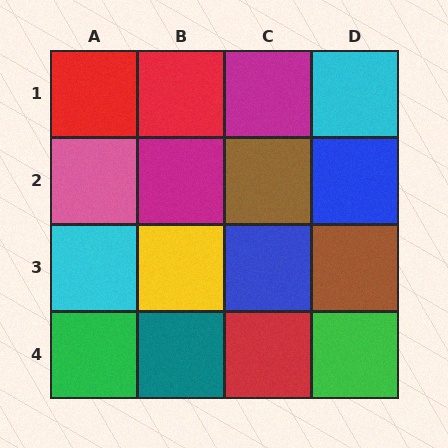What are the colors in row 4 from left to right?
Green, teal, red, green.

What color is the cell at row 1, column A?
Red.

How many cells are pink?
1 cell is pink.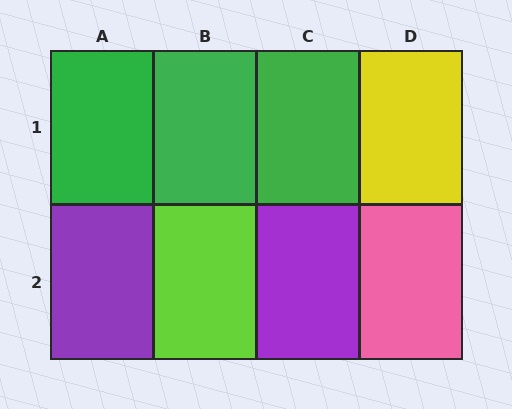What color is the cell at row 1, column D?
Yellow.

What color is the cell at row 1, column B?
Green.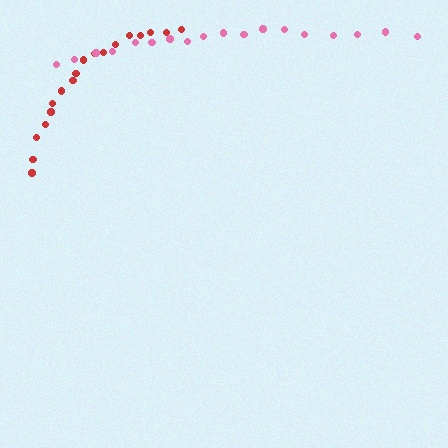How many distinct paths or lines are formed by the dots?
There are 2 distinct paths.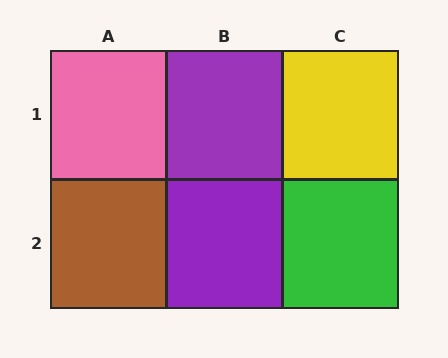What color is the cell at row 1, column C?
Yellow.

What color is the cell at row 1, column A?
Pink.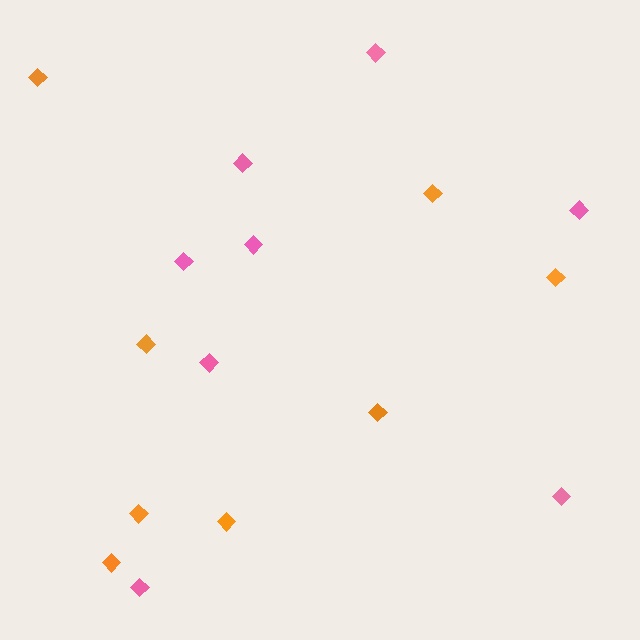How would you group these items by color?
There are 2 groups: one group of orange diamonds (8) and one group of pink diamonds (8).